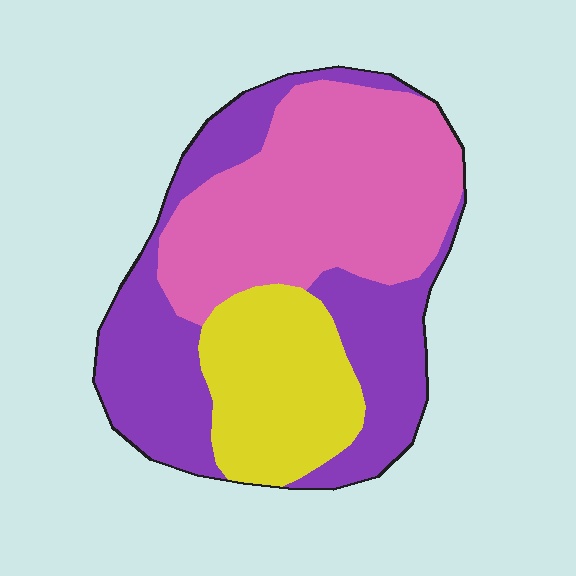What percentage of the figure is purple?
Purple takes up about three eighths (3/8) of the figure.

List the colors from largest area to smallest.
From largest to smallest: pink, purple, yellow.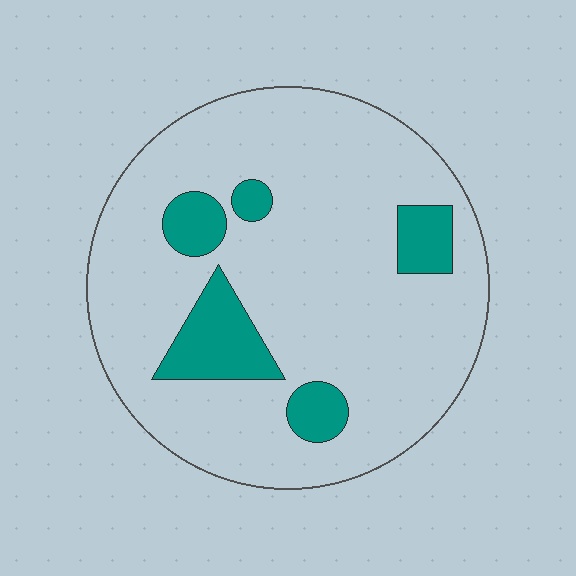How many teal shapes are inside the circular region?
5.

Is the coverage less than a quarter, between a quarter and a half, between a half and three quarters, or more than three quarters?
Less than a quarter.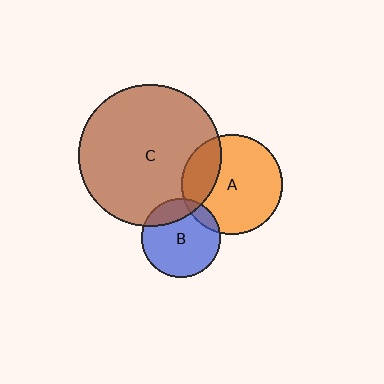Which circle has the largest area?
Circle C (brown).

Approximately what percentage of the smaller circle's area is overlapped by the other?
Approximately 10%.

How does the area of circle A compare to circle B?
Approximately 1.6 times.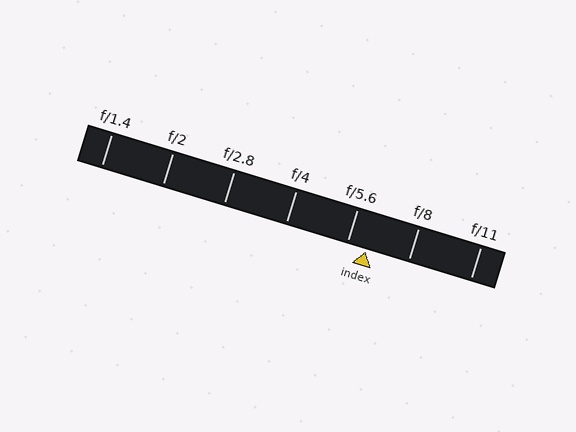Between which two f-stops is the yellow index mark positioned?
The index mark is between f/5.6 and f/8.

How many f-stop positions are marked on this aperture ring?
There are 7 f-stop positions marked.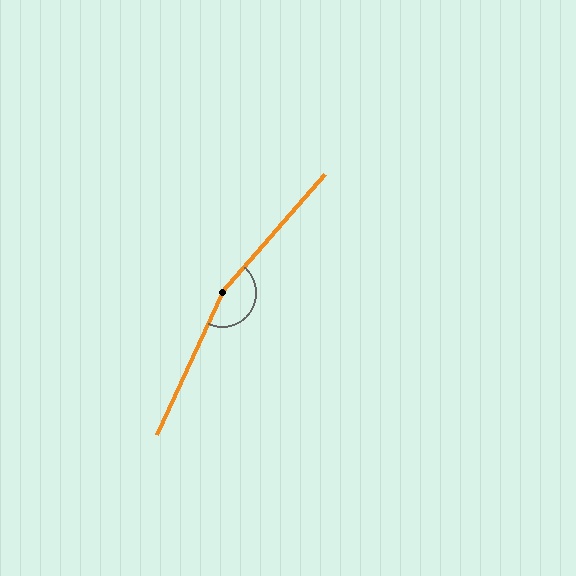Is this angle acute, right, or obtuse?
It is obtuse.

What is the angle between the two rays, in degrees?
Approximately 164 degrees.